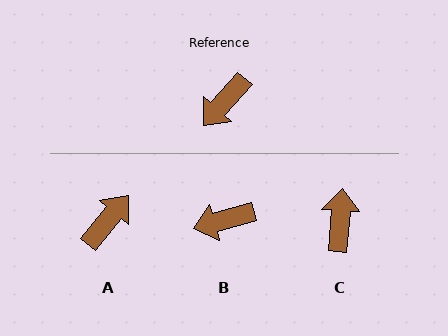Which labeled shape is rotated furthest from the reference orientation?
A, about 178 degrees away.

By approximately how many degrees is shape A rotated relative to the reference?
Approximately 178 degrees clockwise.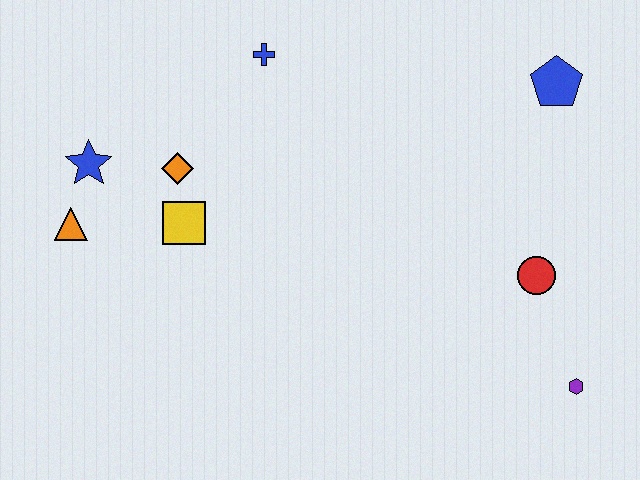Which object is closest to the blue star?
The orange triangle is closest to the blue star.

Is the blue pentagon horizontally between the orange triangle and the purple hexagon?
Yes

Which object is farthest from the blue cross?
The purple hexagon is farthest from the blue cross.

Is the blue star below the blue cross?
Yes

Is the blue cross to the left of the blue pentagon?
Yes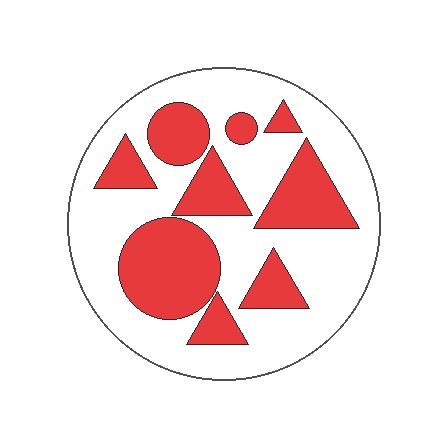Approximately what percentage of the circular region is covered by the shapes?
Approximately 35%.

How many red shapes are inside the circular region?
9.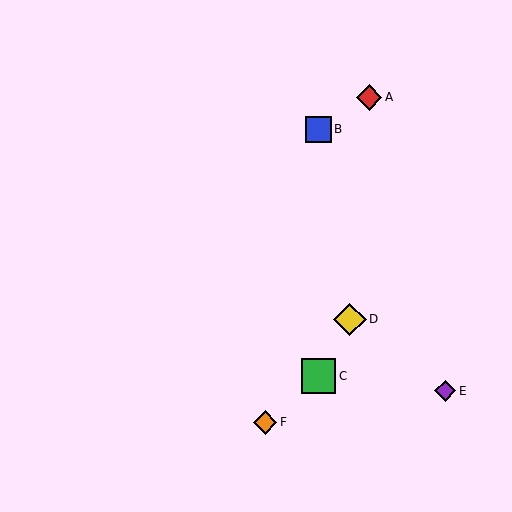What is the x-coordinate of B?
Object B is at x≈318.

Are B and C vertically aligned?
Yes, both are at x≈318.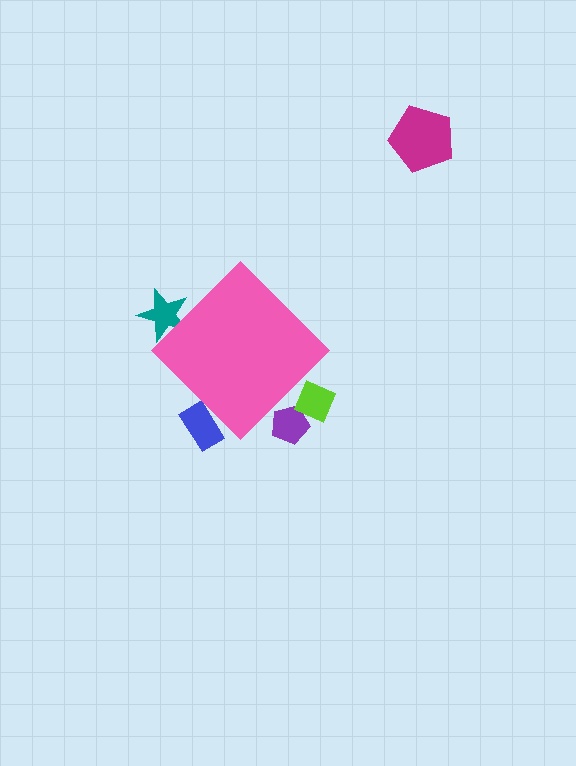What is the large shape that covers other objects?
A pink diamond.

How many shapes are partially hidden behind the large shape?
4 shapes are partially hidden.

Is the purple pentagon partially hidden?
Yes, the purple pentagon is partially hidden behind the pink diamond.